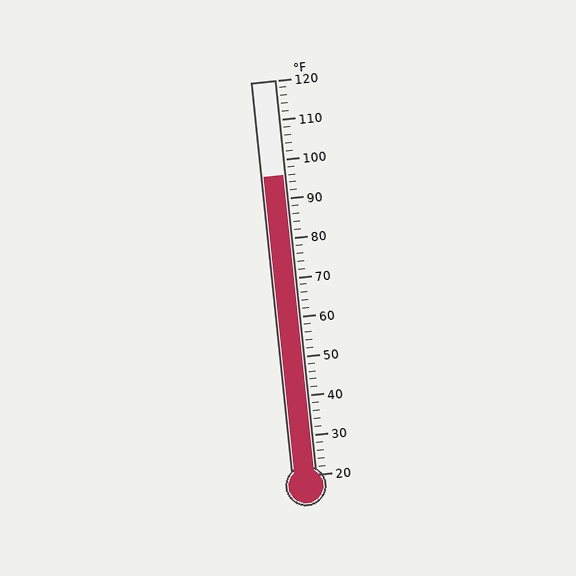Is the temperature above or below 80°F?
The temperature is above 80°F.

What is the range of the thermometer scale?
The thermometer scale ranges from 20°F to 120°F.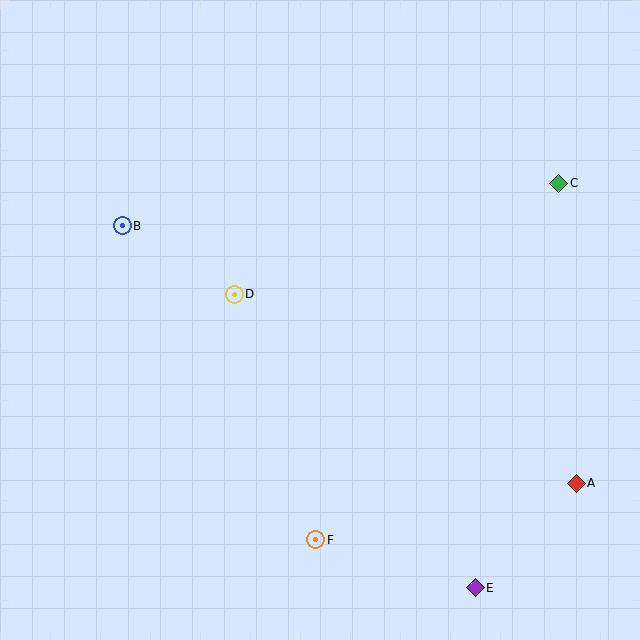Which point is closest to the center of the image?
Point D at (234, 294) is closest to the center.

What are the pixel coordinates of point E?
Point E is at (475, 588).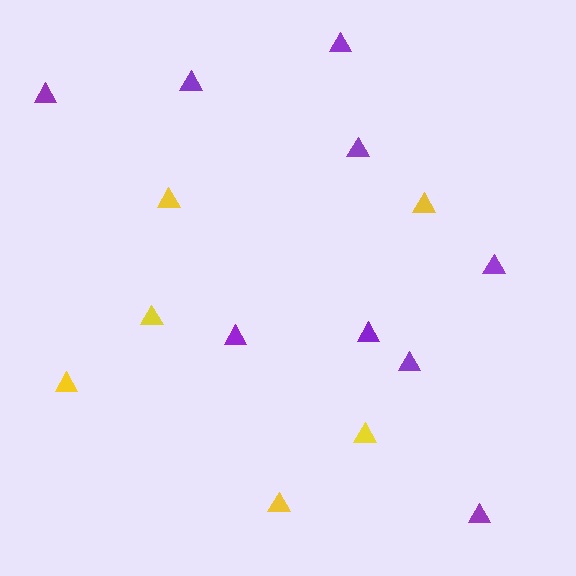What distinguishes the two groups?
There are 2 groups: one group of yellow triangles (6) and one group of purple triangles (9).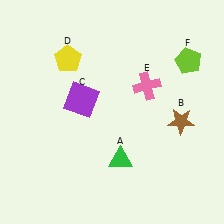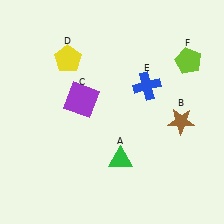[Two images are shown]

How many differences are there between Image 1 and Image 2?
There is 1 difference between the two images.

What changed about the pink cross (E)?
In Image 1, E is pink. In Image 2, it changed to blue.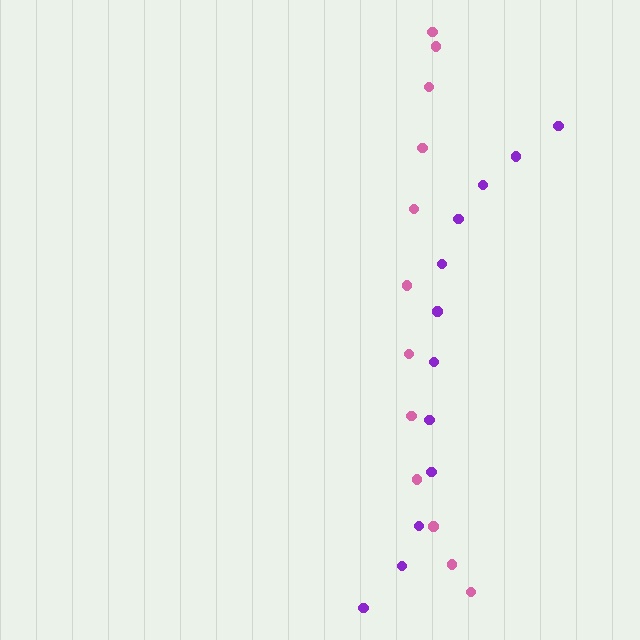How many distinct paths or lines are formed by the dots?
There are 2 distinct paths.